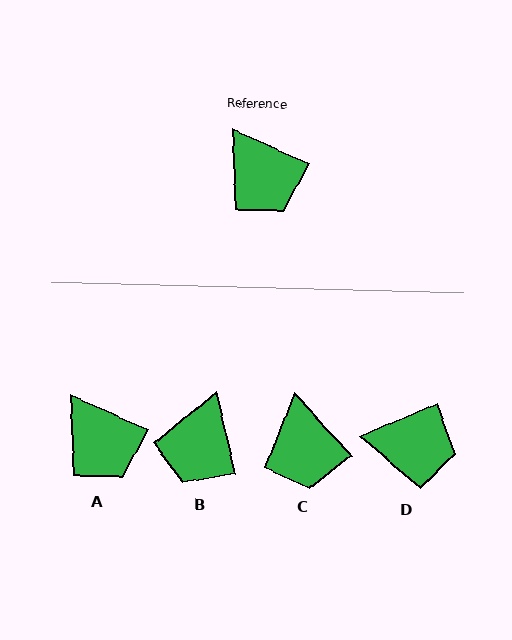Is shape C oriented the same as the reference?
No, it is off by about 24 degrees.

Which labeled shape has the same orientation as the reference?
A.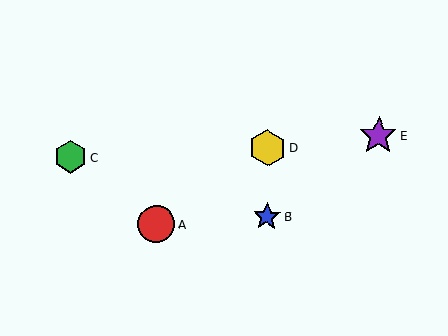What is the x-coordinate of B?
Object B is at x≈267.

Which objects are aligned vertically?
Objects B, D are aligned vertically.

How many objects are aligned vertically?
2 objects (B, D) are aligned vertically.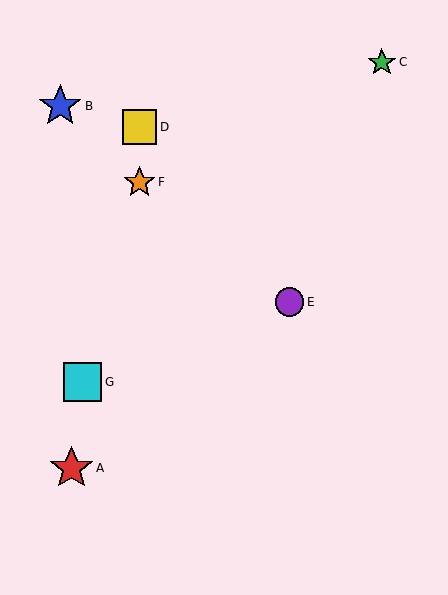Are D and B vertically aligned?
No, D is at x≈140 and B is at x≈60.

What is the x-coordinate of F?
Object F is at x≈140.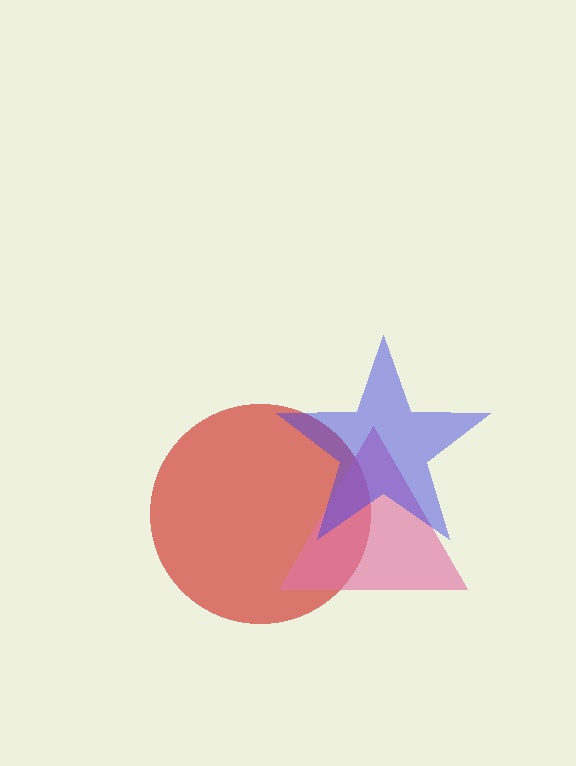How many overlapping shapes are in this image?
There are 3 overlapping shapes in the image.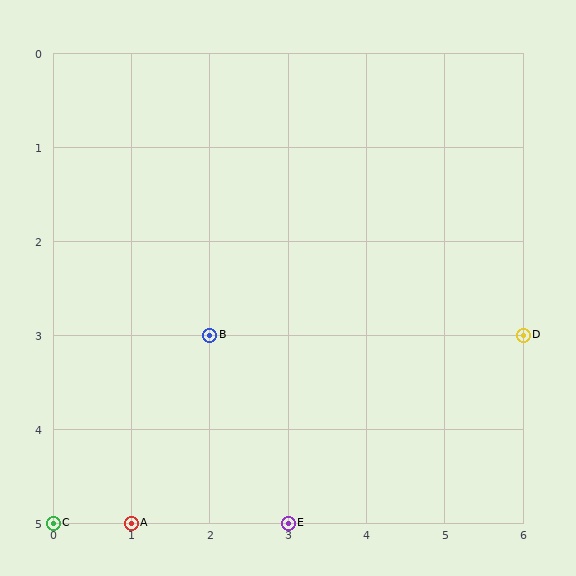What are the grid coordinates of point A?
Point A is at grid coordinates (1, 5).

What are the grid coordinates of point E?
Point E is at grid coordinates (3, 5).